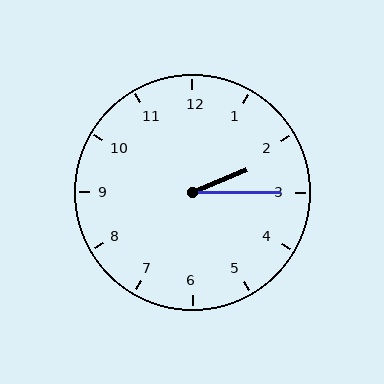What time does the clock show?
2:15.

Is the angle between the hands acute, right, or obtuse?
It is acute.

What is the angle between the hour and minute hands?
Approximately 22 degrees.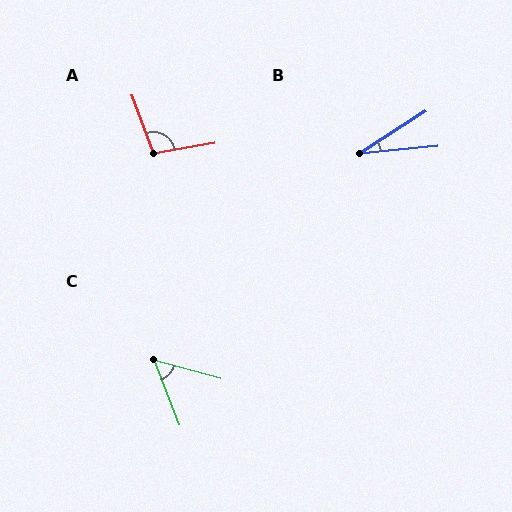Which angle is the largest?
A, at approximately 100 degrees.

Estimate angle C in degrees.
Approximately 53 degrees.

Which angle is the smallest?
B, at approximately 27 degrees.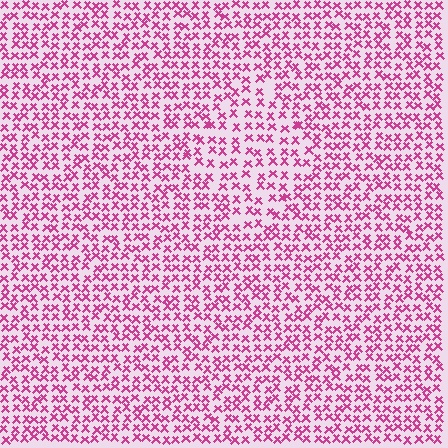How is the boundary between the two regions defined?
The boundary is defined by a change in element density (approximately 1.4x ratio). All elements are the same color, size, and shape.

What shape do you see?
I see a diamond.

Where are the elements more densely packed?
The elements are more densely packed outside the diamond boundary.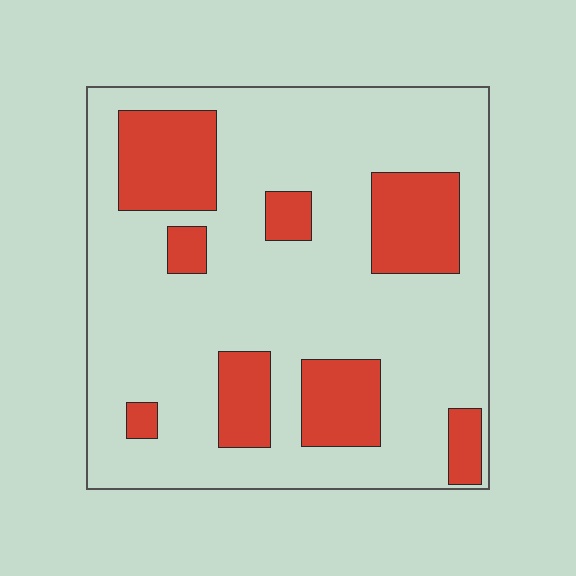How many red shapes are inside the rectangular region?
8.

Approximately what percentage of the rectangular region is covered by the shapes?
Approximately 25%.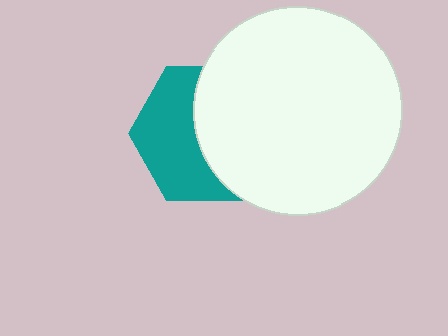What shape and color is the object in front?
The object in front is a white circle.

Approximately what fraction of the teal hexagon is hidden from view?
Roughly 51% of the teal hexagon is hidden behind the white circle.